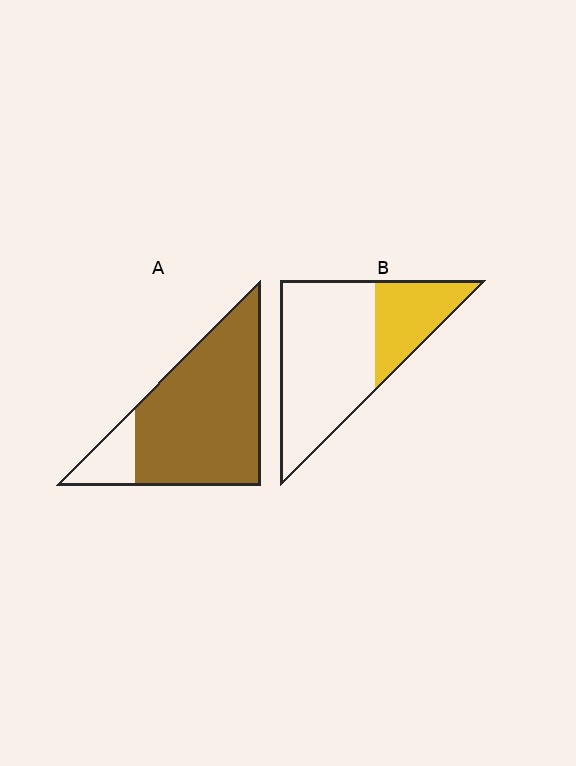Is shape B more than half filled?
No.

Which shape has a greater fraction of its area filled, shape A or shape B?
Shape A.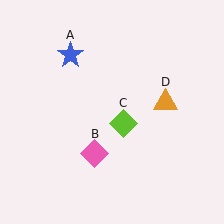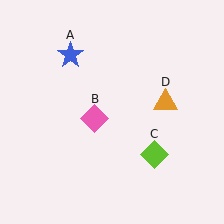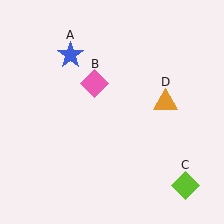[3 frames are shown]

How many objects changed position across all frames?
2 objects changed position: pink diamond (object B), lime diamond (object C).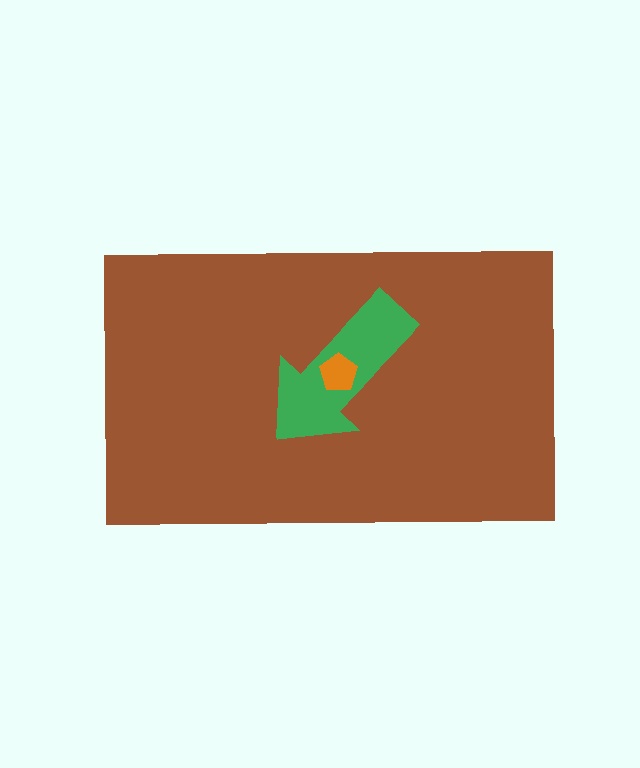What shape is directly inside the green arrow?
The orange pentagon.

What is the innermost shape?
The orange pentagon.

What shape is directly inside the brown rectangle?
The green arrow.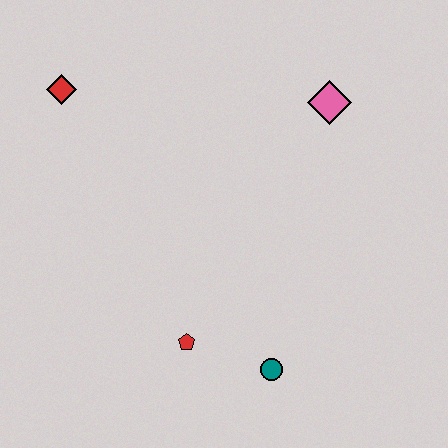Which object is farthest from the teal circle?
The red diamond is farthest from the teal circle.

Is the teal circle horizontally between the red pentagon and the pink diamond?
Yes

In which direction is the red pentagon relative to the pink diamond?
The red pentagon is below the pink diamond.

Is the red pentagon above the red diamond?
No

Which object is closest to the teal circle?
The red pentagon is closest to the teal circle.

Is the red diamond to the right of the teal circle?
No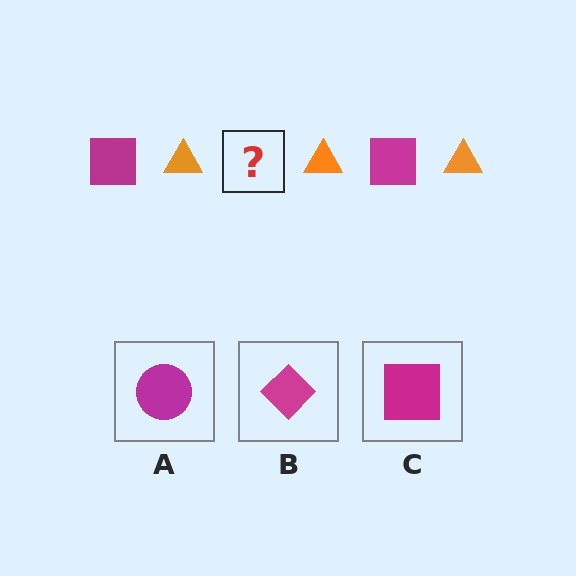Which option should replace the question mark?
Option C.